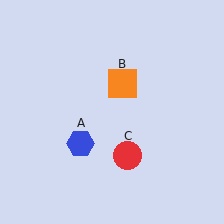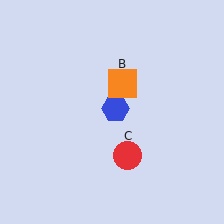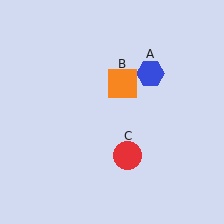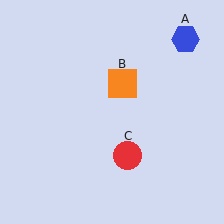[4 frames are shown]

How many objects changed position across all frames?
1 object changed position: blue hexagon (object A).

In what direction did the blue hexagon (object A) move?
The blue hexagon (object A) moved up and to the right.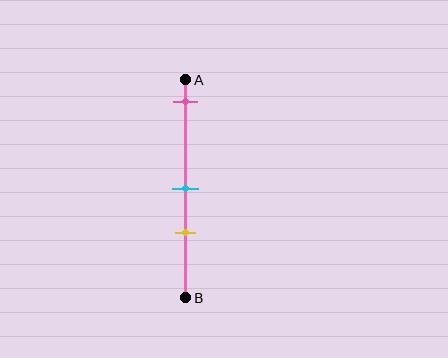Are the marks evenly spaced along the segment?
No, the marks are not evenly spaced.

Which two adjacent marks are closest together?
The cyan and yellow marks are the closest adjacent pair.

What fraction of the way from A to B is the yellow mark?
The yellow mark is approximately 70% (0.7) of the way from A to B.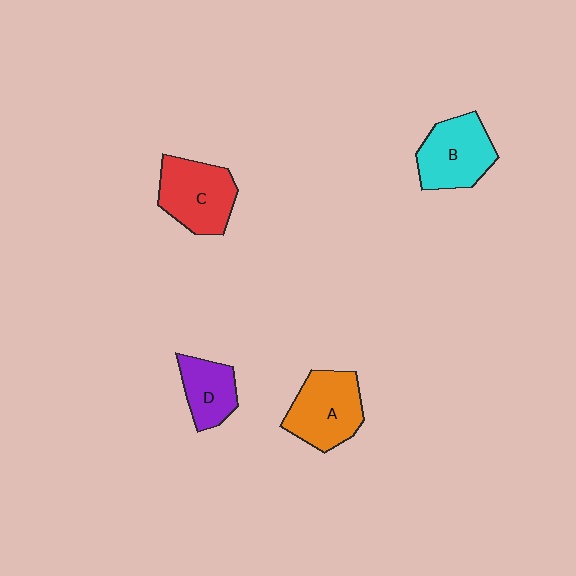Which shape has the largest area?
Shape A (orange).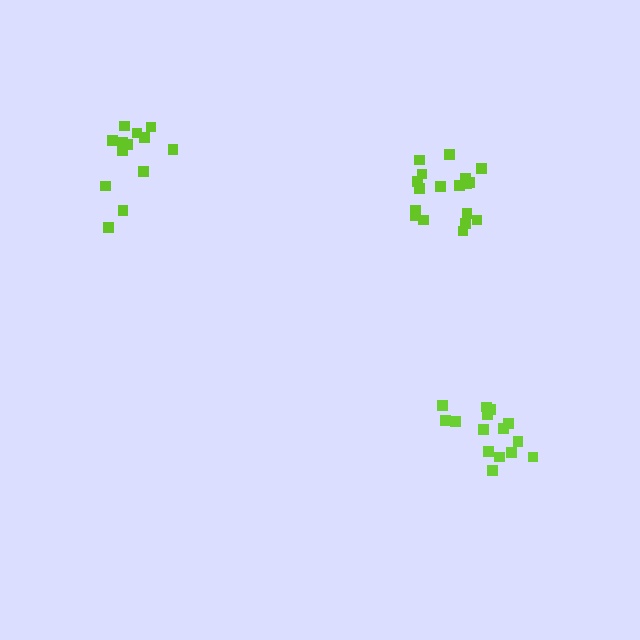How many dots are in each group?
Group 1: 18 dots, Group 2: 13 dots, Group 3: 15 dots (46 total).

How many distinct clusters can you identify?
There are 3 distinct clusters.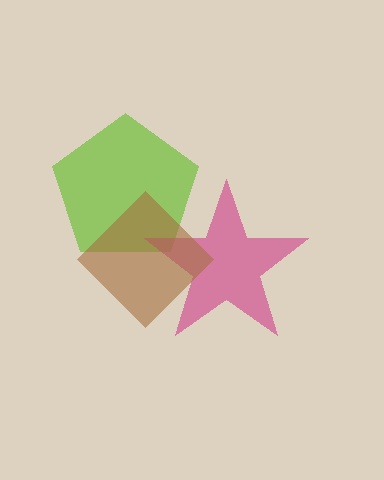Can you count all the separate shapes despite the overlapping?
Yes, there are 3 separate shapes.